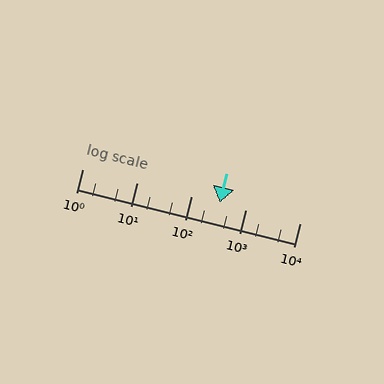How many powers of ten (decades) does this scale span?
The scale spans 4 decades, from 1 to 10000.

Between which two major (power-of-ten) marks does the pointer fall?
The pointer is between 100 and 1000.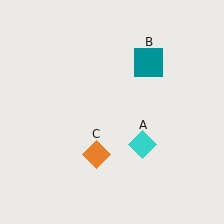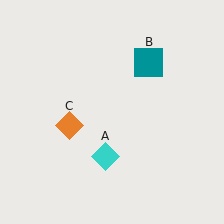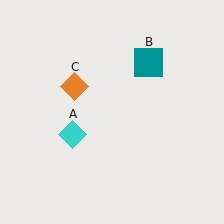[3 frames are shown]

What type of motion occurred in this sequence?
The cyan diamond (object A), orange diamond (object C) rotated clockwise around the center of the scene.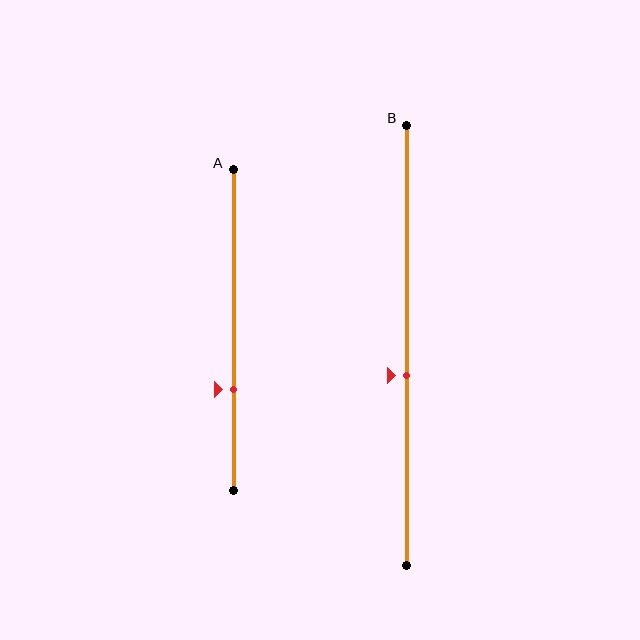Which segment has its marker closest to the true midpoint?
Segment B has its marker closest to the true midpoint.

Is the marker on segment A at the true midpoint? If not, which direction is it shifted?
No, the marker on segment A is shifted downward by about 19% of the segment length.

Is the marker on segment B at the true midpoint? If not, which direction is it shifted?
No, the marker on segment B is shifted downward by about 7% of the segment length.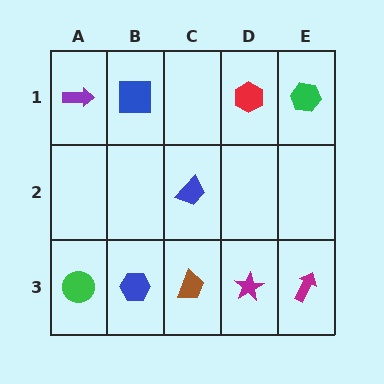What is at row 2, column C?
A blue trapezoid.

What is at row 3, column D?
A magenta star.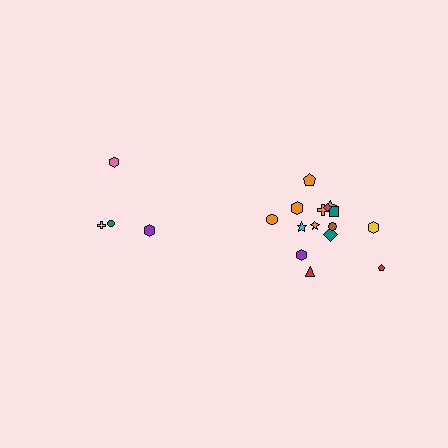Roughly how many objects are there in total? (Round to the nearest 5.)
Roughly 20 objects in total.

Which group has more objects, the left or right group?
The right group.